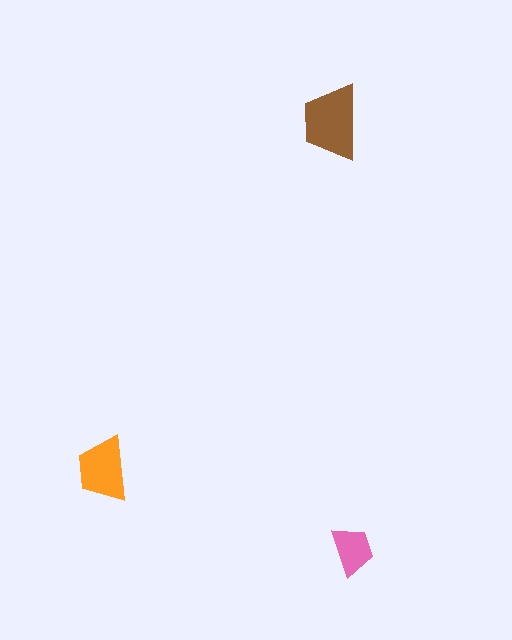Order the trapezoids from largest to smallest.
the brown one, the orange one, the pink one.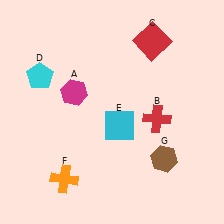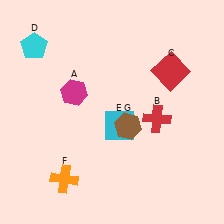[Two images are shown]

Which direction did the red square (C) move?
The red square (C) moved down.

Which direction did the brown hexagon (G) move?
The brown hexagon (G) moved left.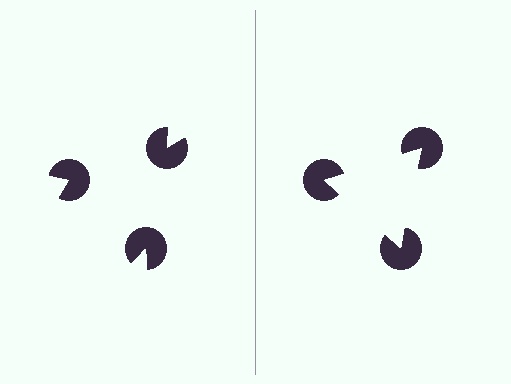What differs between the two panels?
The pac-man discs are positioned identically on both sides; only the wedge orientations differ. On the right they align to a triangle; on the left they are misaligned.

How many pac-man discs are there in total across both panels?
6 — 3 on each side.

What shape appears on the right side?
An illusory triangle.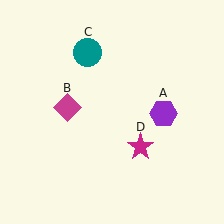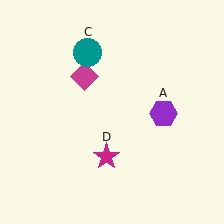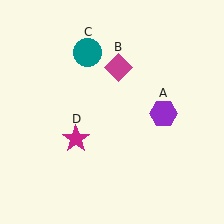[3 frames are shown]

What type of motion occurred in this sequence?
The magenta diamond (object B), magenta star (object D) rotated clockwise around the center of the scene.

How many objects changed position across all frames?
2 objects changed position: magenta diamond (object B), magenta star (object D).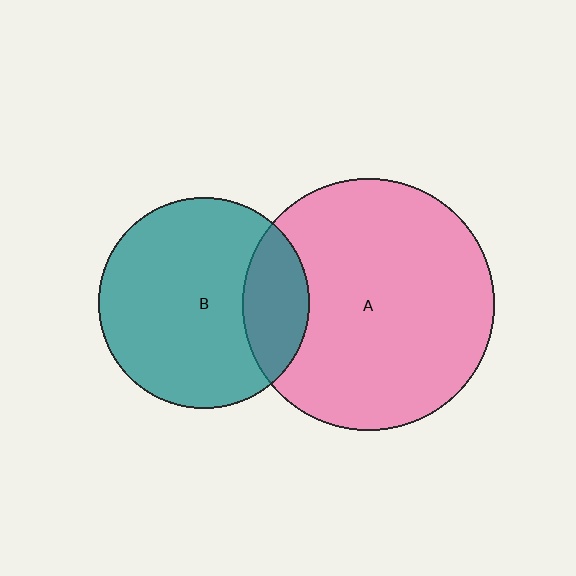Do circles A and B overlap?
Yes.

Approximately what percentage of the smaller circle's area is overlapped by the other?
Approximately 20%.